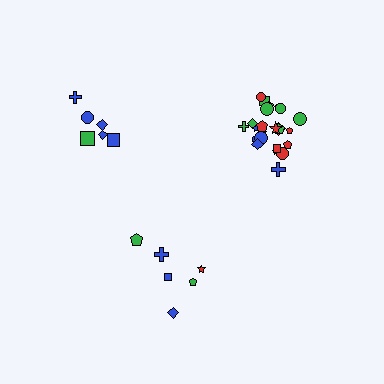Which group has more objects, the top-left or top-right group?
The top-right group.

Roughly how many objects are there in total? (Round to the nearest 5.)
Roughly 35 objects in total.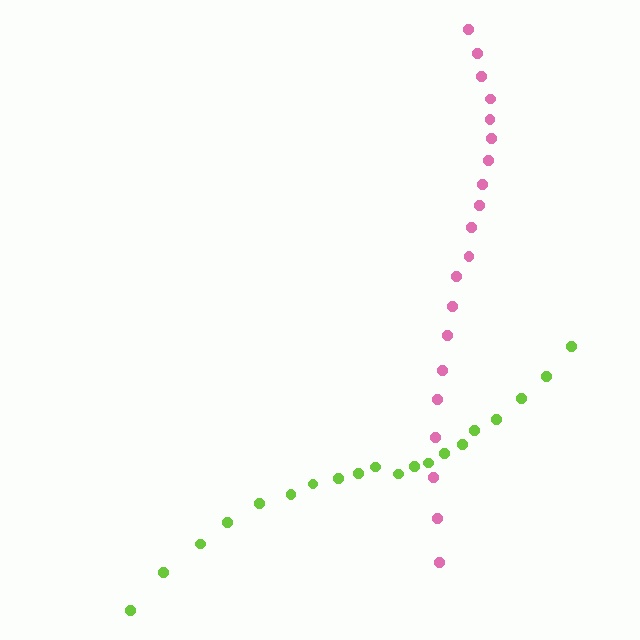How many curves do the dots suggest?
There are 2 distinct paths.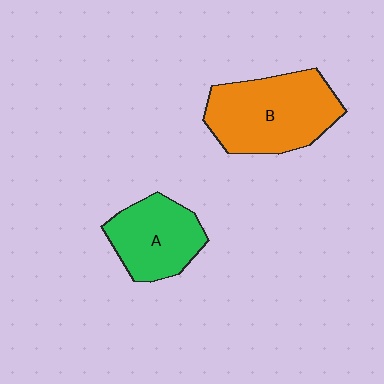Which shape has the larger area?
Shape B (orange).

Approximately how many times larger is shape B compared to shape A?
Approximately 1.4 times.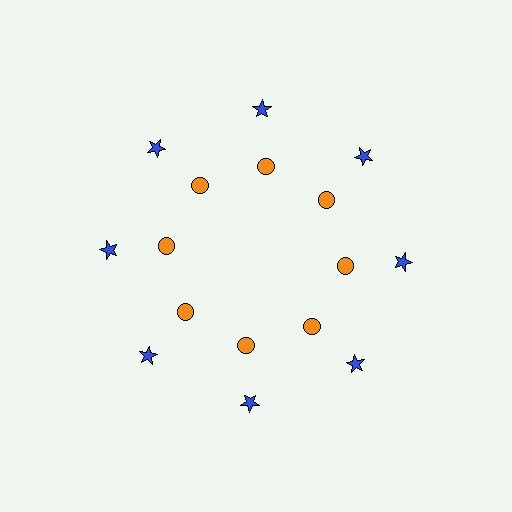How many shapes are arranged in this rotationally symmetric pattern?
There are 16 shapes, arranged in 8 groups of 2.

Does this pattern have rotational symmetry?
Yes, this pattern has 8-fold rotational symmetry. It looks the same after rotating 45 degrees around the center.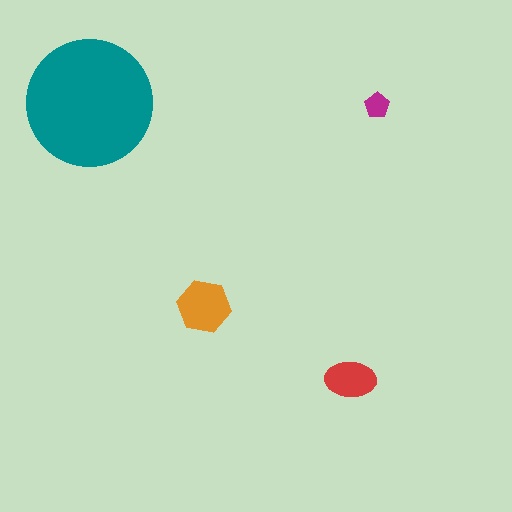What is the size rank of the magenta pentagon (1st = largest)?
4th.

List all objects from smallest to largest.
The magenta pentagon, the red ellipse, the orange hexagon, the teal circle.